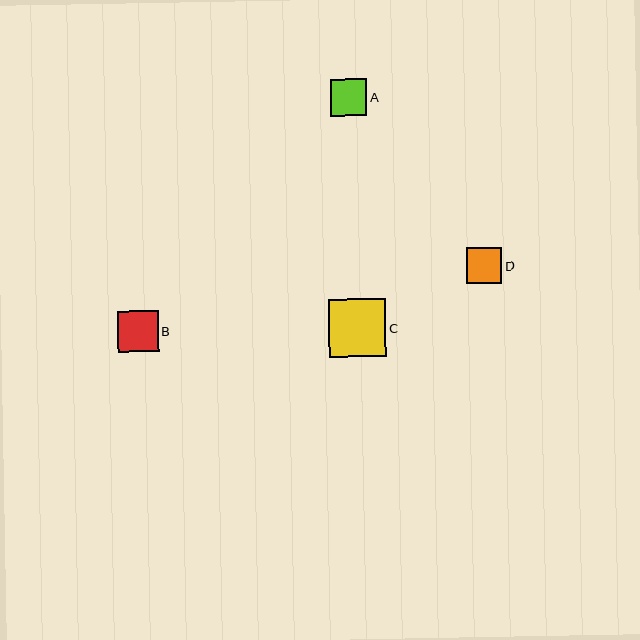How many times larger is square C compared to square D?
Square C is approximately 1.6 times the size of square D.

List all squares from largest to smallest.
From largest to smallest: C, B, A, D.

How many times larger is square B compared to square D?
Square B is approximately 1.1 times the size of square D.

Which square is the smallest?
Square D is the smallest with a size of approximately 36 pixels.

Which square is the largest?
Square C is the largest with a size of approximately 57 pixels.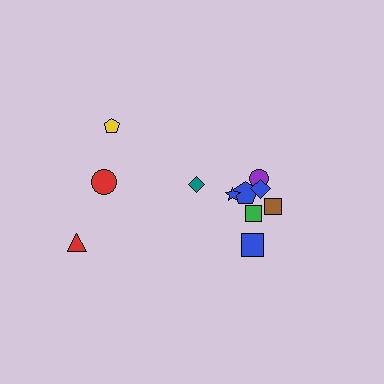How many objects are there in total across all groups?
There are 11 objects.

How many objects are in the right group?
There are 8 objects.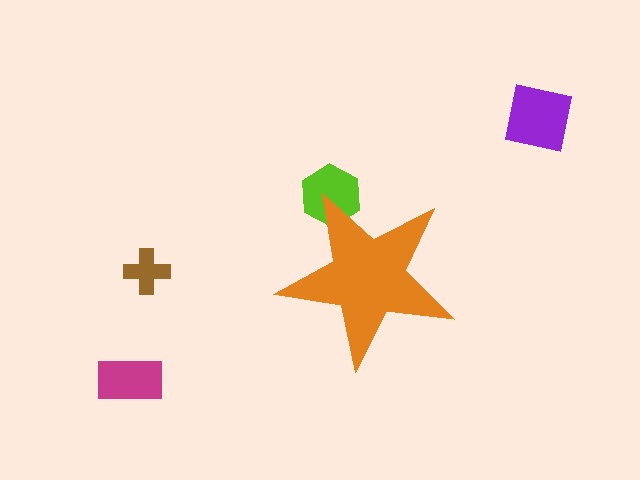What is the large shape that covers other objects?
An orange star.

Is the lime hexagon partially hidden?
Yes, the lime hexagon is partially hidden behind the orange star.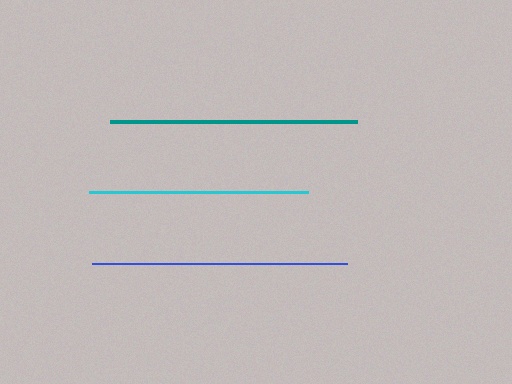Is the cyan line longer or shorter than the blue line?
The blue line is longer than the cyan line.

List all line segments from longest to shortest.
From longest to shortest: blue, teal, cyan.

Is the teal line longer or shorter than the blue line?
The blue line is longer than the teal line.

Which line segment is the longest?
The blue line is the longest at approximately 255 pixels.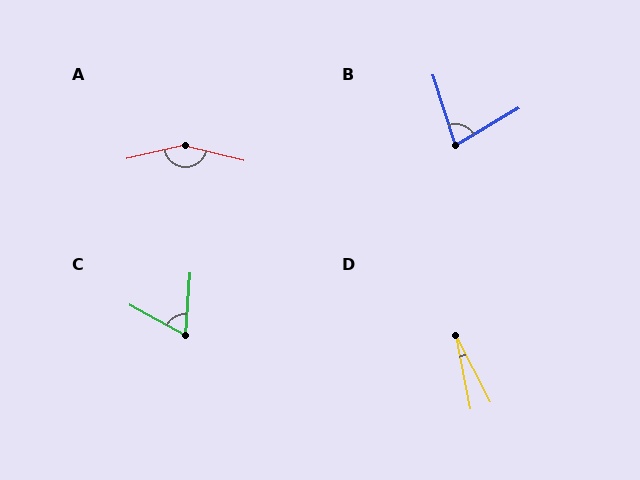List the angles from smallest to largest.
D (17°), C (65°), B (77°), A (153°).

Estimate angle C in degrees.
Approximately 65 degrees.